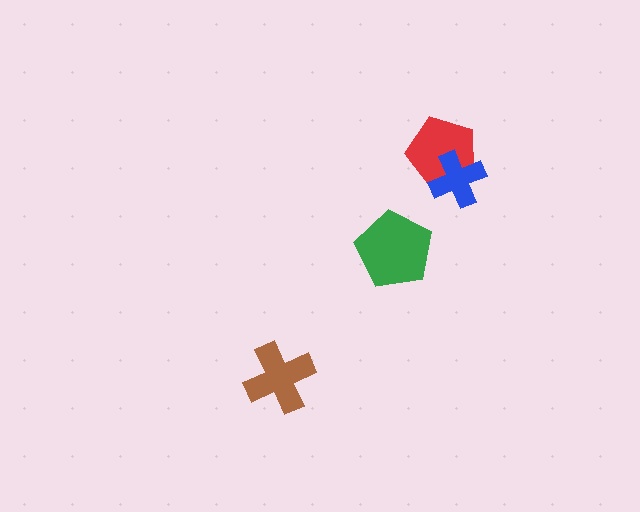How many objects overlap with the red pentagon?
1 object overlaps with the red pentagon.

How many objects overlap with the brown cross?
0 objects overlap with the brown cross.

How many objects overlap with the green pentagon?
0 objects overlap with the green pentagon.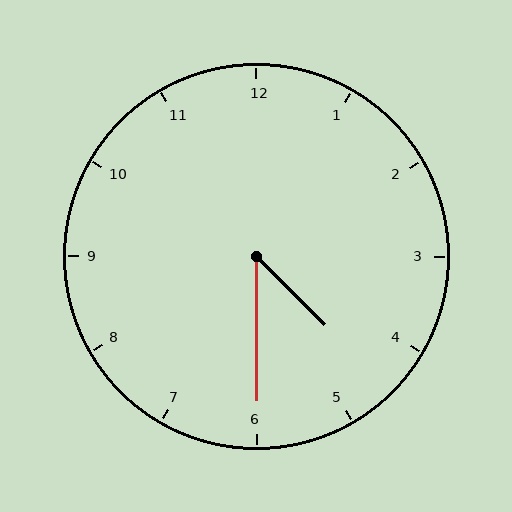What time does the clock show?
4:30.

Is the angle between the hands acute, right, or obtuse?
It is acute.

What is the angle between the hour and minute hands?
Approximately 45 degrees.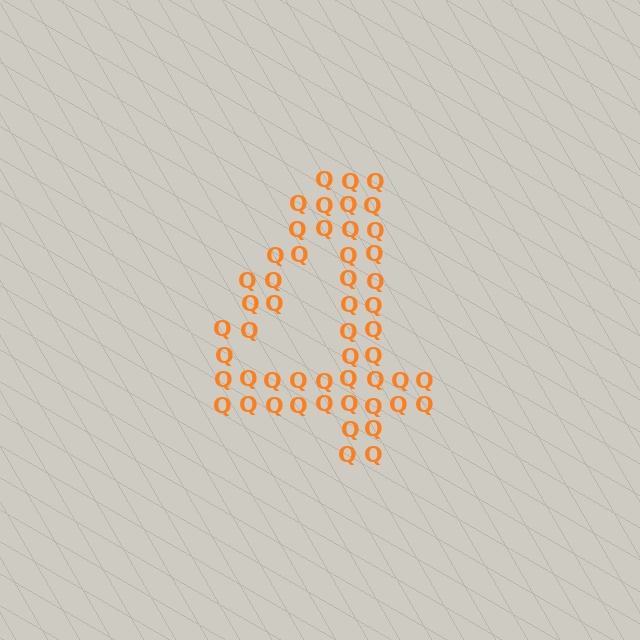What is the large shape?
The large shape is the digit 4.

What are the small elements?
The small elements are letter Q's.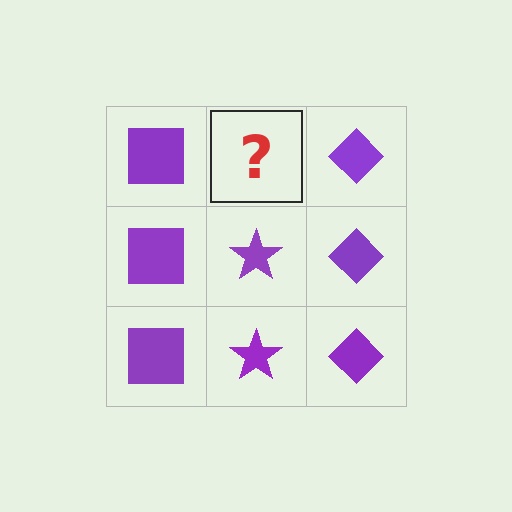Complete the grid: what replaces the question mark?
The question mark should be replaced with a purple star.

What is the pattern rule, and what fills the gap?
The rule is that each column has a consistent shape. The gap should be filled with a purple star.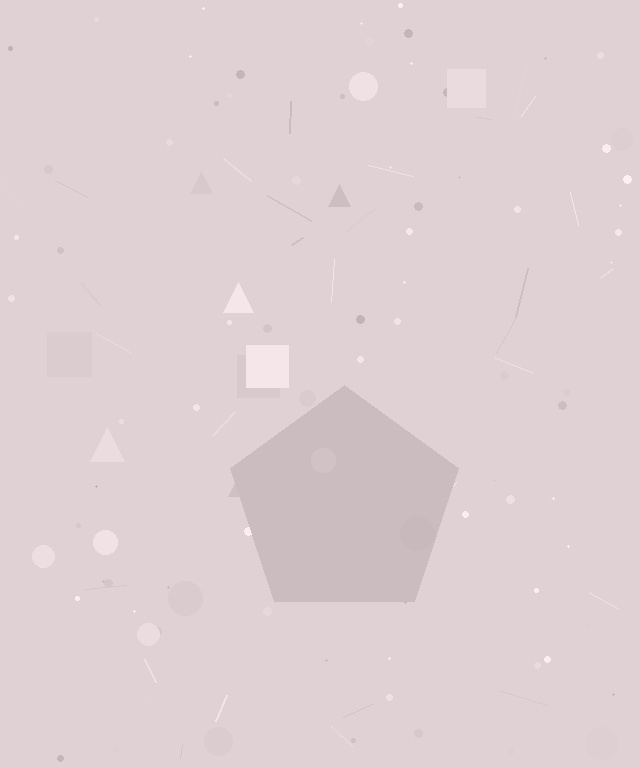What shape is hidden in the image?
A pentagon is hidden in the image.